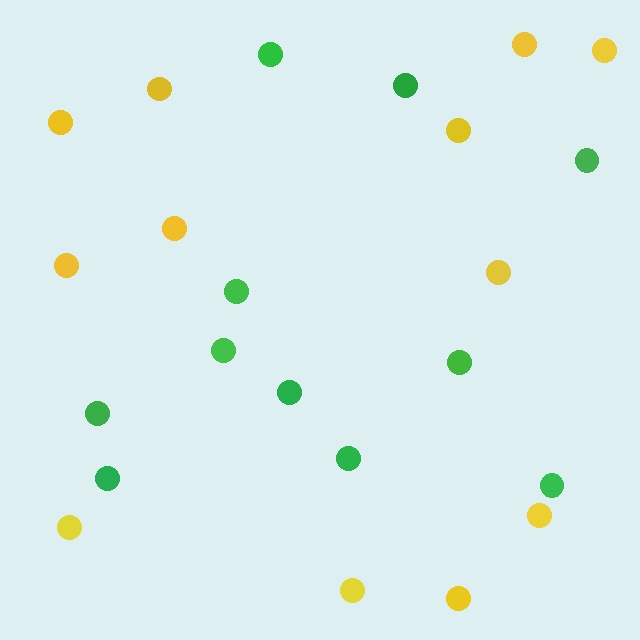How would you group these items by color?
There are 2 groups: one group of yellow circles (12) and one group of green circles (11).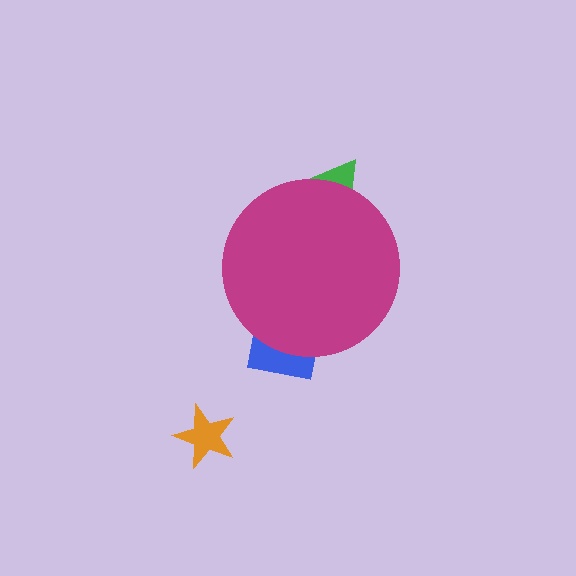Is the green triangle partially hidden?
Yes, the green triangle is partially hidden behind the magenta circle.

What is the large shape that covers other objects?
A magenta circle.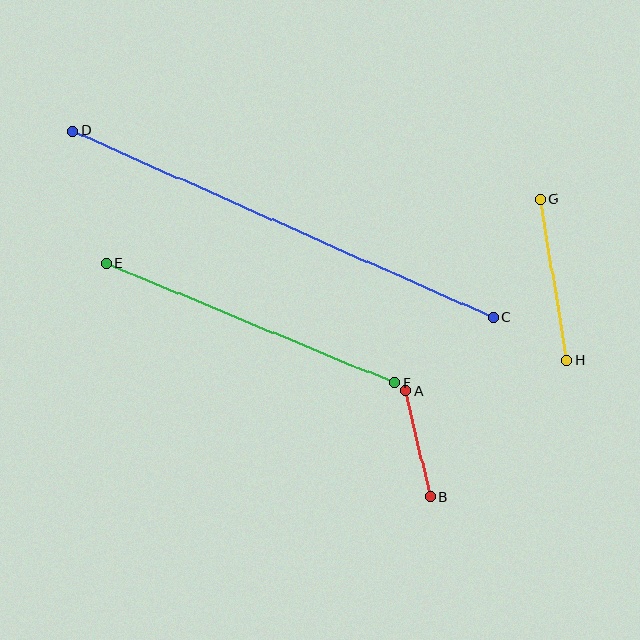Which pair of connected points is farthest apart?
Points C and D are farthest apart.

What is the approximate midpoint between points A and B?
The midpoint is at approximately (418, 444) pixels.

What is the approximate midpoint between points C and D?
The midpoint is at approximately (283, 224) pixels.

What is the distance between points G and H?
The distance is approximately 164 pixels.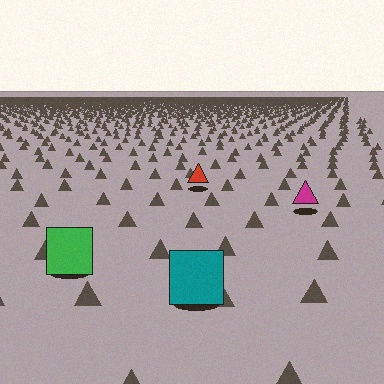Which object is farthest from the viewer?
The red triangle is farthest from the viewer. It appears smaller and the ground texture around it is denser.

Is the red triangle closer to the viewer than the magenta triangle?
No. The magenta triangle is closer — you can tell from the texture gradient: the ground texture is coarser near it.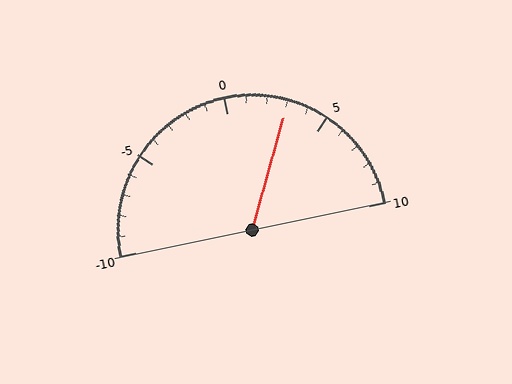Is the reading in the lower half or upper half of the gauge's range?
The reading is in the upper half of the range (-10 to 10).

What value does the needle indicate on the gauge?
The needle indicates approximately 3.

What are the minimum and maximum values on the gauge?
The gauge ranges from -10 to 10.